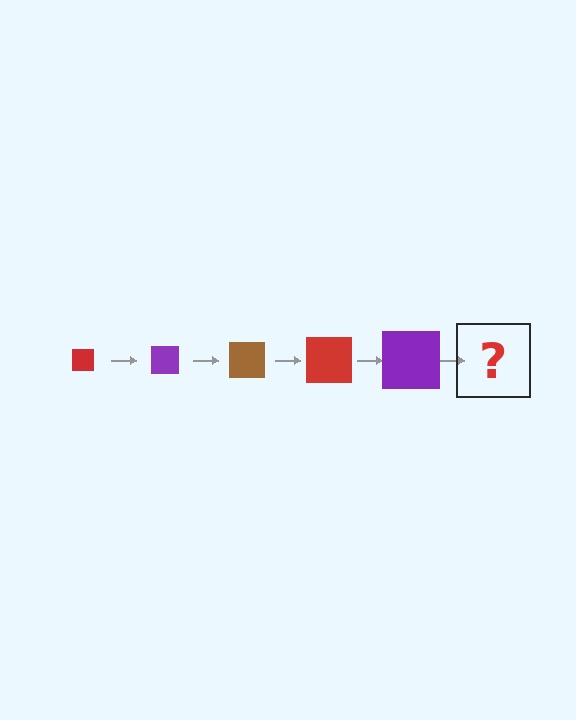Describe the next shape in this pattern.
It should be a brown square, larger than the previous one.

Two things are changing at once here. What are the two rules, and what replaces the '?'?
The two rules are that the square grows larger each step and the color cycles through red, purple, and brown. The '?' should be a brown square, larger than the previous one.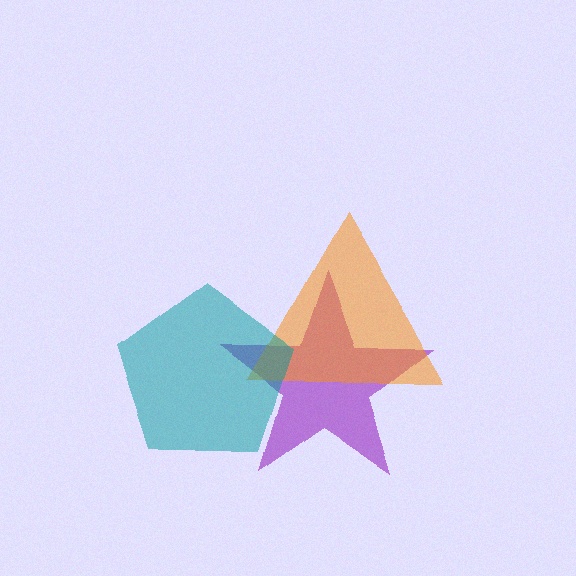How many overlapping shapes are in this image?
There are 3 overlapping shapes in the image.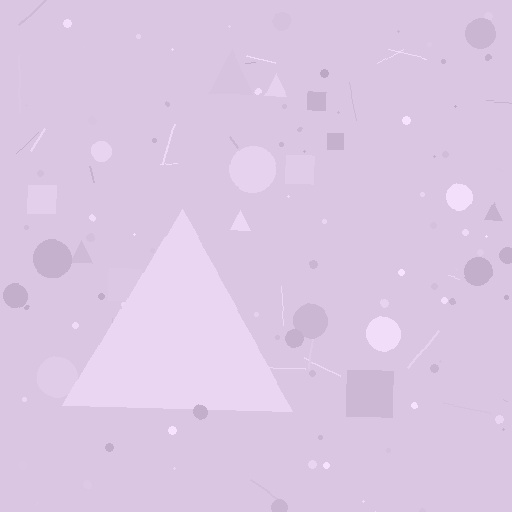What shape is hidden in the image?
A triangle is hidden in the image.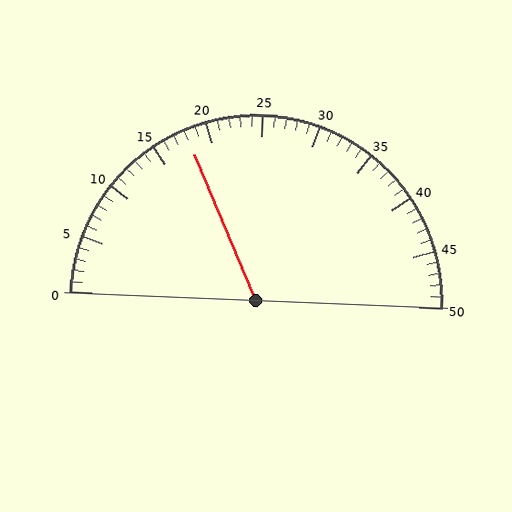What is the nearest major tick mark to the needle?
The nearest major tick mark is 20.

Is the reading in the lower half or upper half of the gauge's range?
The reading is in the lower half of the range (0 to 50).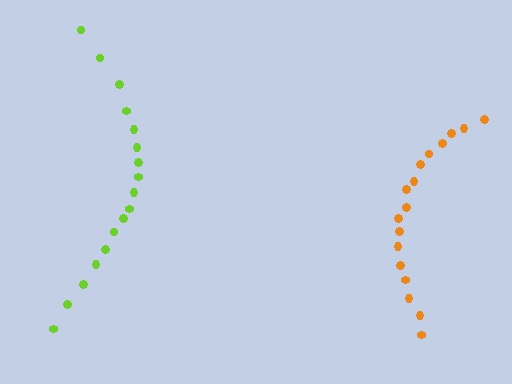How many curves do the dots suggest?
There are 2 distinct paths.